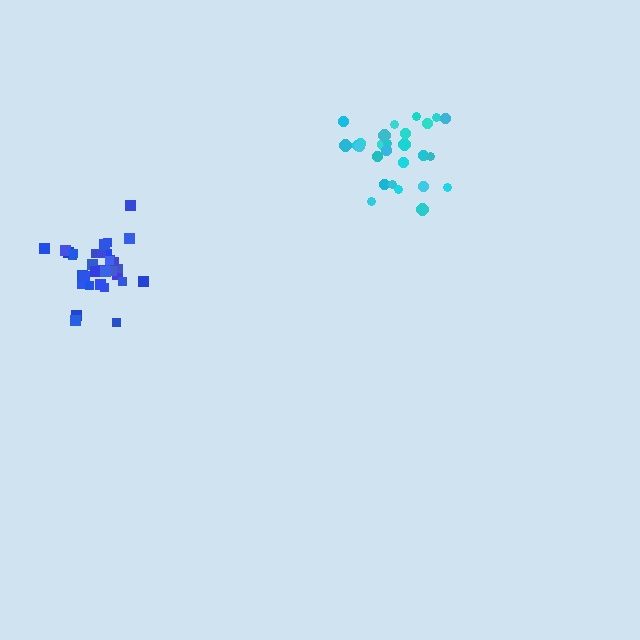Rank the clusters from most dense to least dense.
blue, cyan.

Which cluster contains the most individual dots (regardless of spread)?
Blue (33).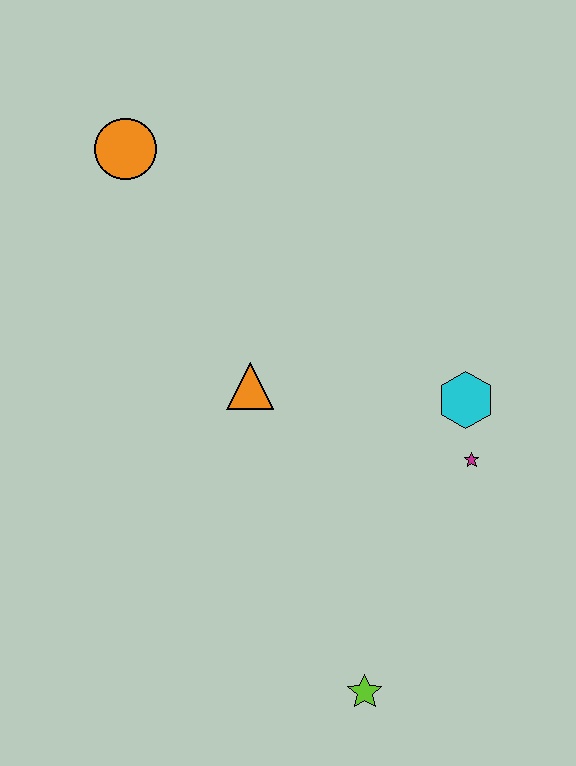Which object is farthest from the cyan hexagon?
The orange circle is farthest from the cyan hexagon.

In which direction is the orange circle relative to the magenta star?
The orange circle is to the left of the magenta star.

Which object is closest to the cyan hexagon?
The magenta star is closest to the cyan hexagon.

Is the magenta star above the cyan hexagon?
No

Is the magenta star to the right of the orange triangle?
Yes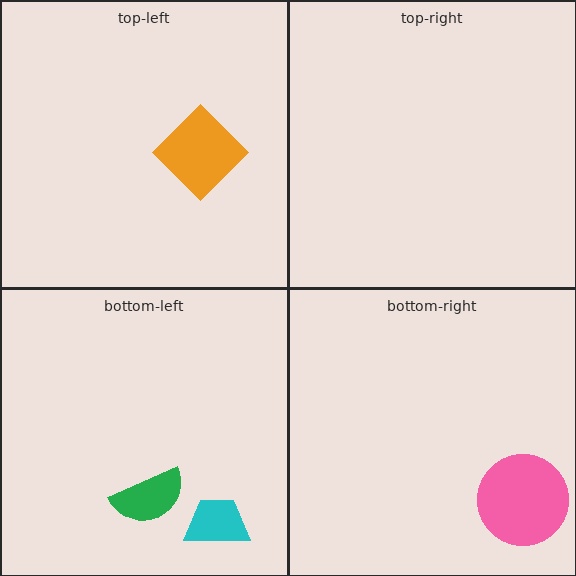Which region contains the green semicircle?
The bottom-left region.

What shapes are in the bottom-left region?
The cyan trapezoid, the green semicircle.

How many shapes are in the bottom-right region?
1.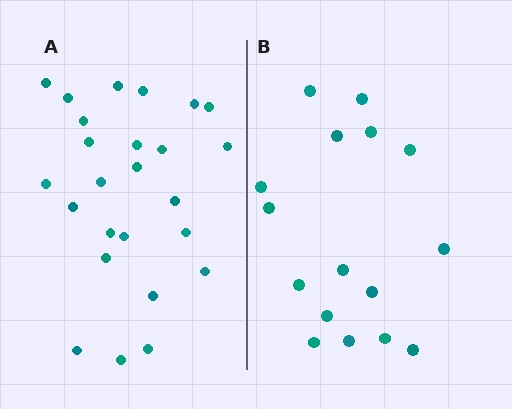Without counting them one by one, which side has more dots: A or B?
Region A (the left region) has more dots.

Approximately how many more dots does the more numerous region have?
Region A has roughly 8 or so more dots than region B.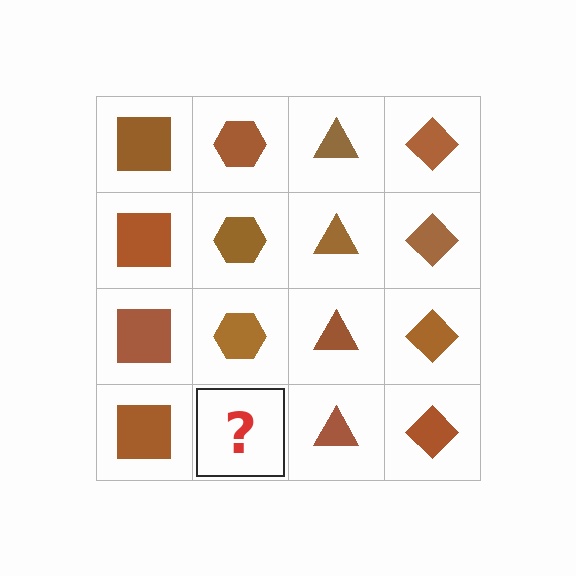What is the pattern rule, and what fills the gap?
The rule is that each column has a consistent shape. The gap should be filled with a brown hexagon.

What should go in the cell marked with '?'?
The missing cell should contain a brown hexagon.